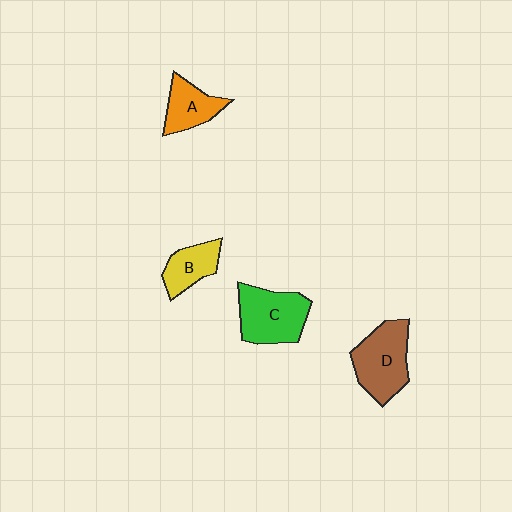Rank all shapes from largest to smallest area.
From largest to smallest: D (brown), C (green), A (orange), B (yellow).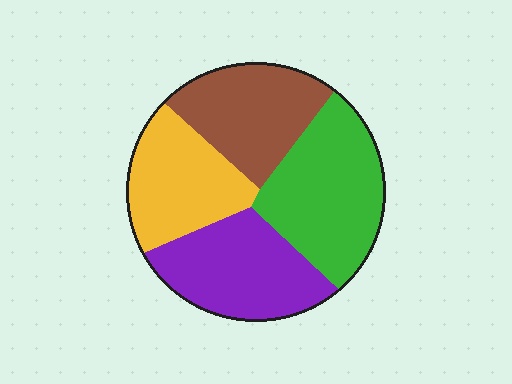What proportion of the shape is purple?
Purple covers about 25% of the shape.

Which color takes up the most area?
Green, at roughly 30%.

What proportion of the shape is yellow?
Yellow covers roughly 20% of the shape.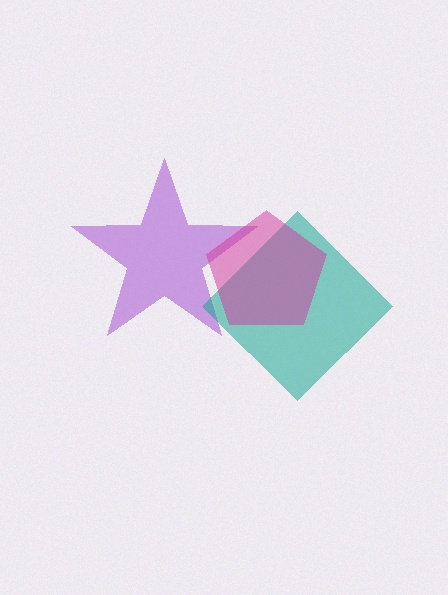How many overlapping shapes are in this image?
There are 3 overlapping shapes in the image.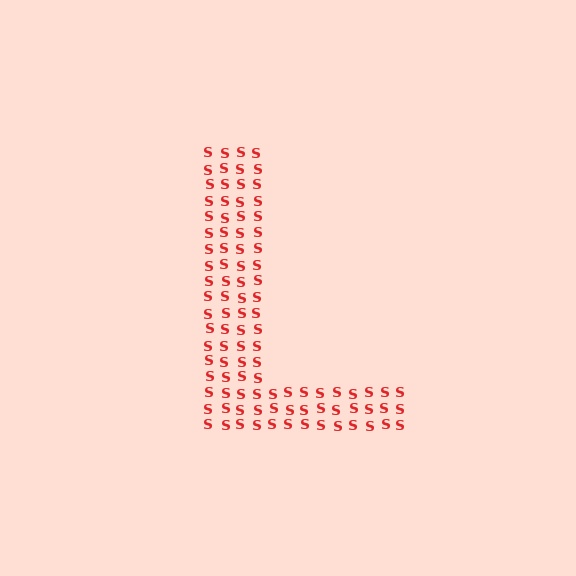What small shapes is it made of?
It is made of small letter S's.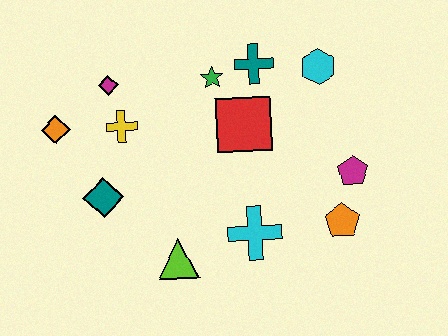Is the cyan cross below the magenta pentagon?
Yes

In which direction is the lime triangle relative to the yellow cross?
The lime triangle is below the yellow cross.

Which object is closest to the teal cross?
The green star is closest to the teal cross.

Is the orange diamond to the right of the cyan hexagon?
No